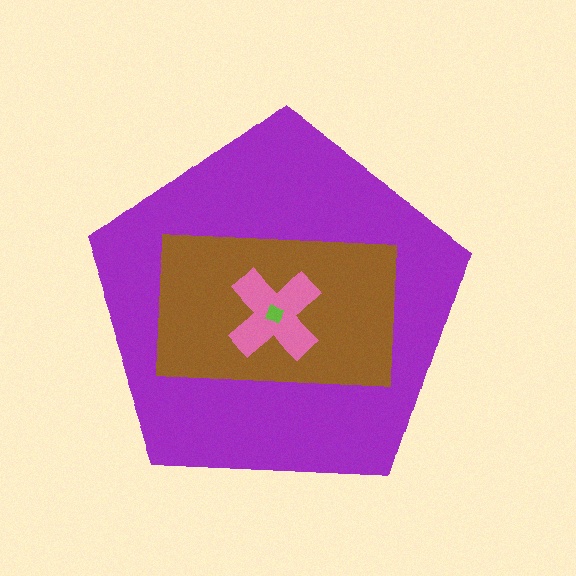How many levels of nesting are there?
4.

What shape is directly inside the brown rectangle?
The pink cross.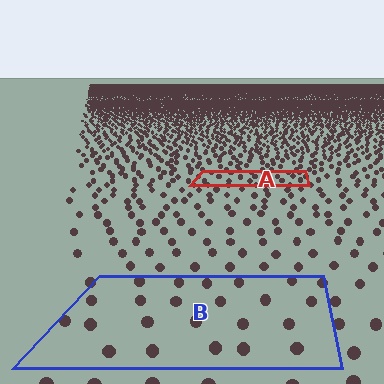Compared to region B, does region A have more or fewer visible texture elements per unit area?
Region A has more texture elements per unit area — they are packed more densely because it is farther away.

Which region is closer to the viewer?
Region B is closer. The texture elements there are larger and more spread out.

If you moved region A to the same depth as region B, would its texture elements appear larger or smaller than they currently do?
They would appear larger. At a closer depth, the same texture elements are projected at a bigger on-screen size.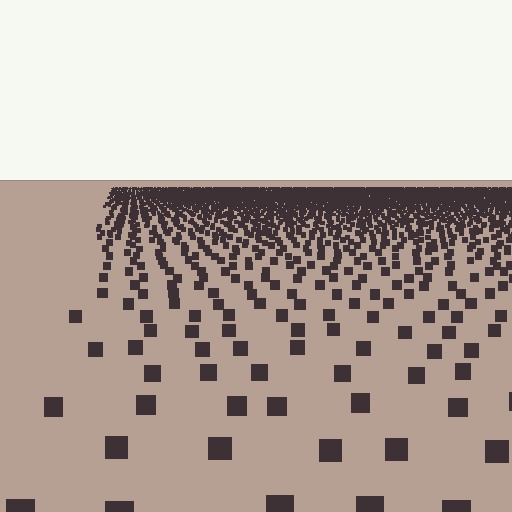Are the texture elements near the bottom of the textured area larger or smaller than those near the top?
Larger. Near the bottom, elements are closer to the viewer and appear at a bigger on-screen size.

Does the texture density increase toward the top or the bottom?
Density increases toward the top.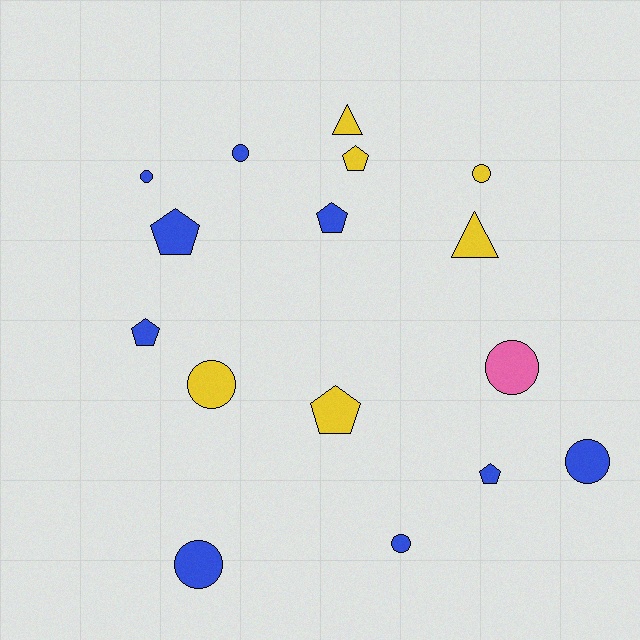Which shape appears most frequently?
Circle, with 8 objects.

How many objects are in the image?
There are 16 objects.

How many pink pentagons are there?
There are no pink pentagons.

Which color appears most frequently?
Blue, with 9 objects.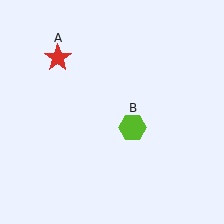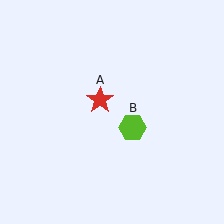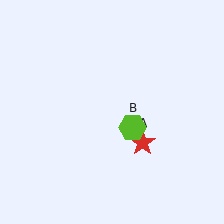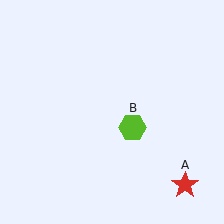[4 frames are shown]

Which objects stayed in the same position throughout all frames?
Lime hexagon (object B) remained stationary.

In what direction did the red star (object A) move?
The red star (object A) moved down and to the right.